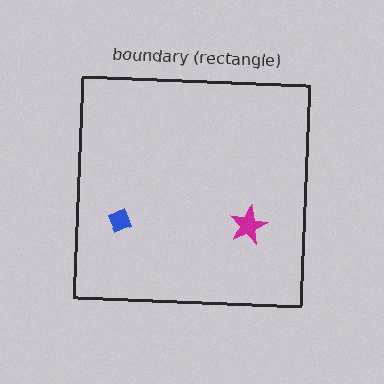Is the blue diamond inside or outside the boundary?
Inside.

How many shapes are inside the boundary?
2 inside, 0 outside.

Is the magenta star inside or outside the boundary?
Inside.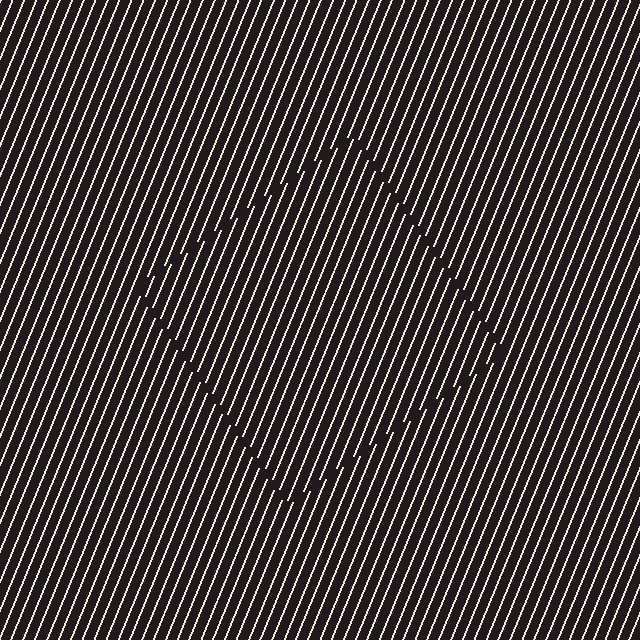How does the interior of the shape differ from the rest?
The interior of the shape contains the same grating, shifted by half a period — the contour is defined by the phase discontinuity where line-ends from the inner and outer gratings abut.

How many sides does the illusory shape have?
4 sides — the line-ends trace a square.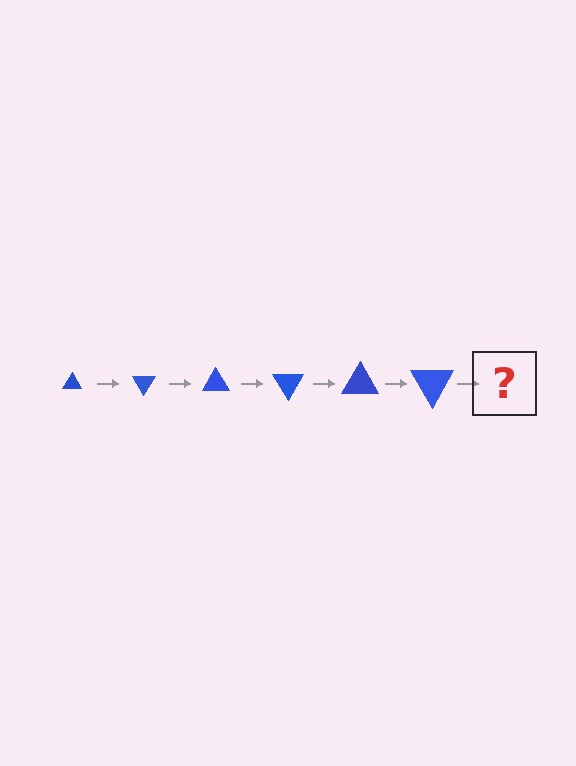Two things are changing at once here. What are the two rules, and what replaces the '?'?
The two rules are that the triangle grows larger each step and it rotates 60 degrees each step. The '?' should be a triangle, larger than the previous one and rotated 360 degrees from the start.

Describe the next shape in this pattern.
It should be a triangle, larger than the previous one and rotated 360 degrees from the start.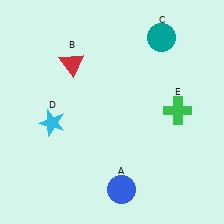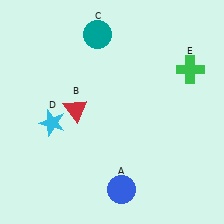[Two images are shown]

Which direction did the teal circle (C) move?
The teal circle (C) moved left.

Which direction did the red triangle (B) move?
The red triangle (B) moved down.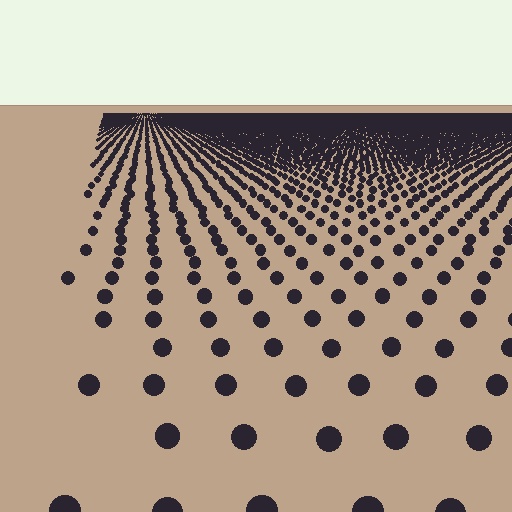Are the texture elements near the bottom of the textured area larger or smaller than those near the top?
Larger. Near the bottom, elements are closer to the viewer and appear at a bigger on-screen size.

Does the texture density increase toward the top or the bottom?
Density increases toward the top.